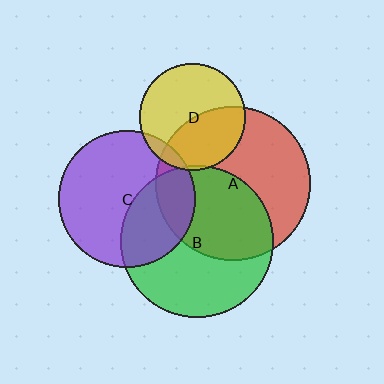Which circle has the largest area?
Circle A (red).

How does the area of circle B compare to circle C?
Approximately 1.2 times.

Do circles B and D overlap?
Yes.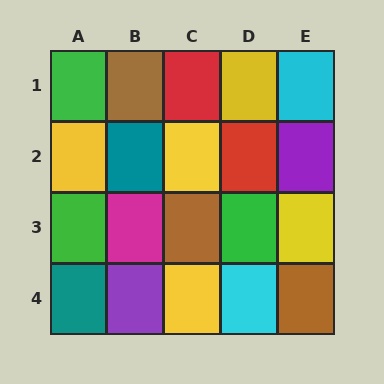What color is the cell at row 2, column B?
Teal.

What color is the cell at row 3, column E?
Yellow.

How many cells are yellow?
5 cells are yellow.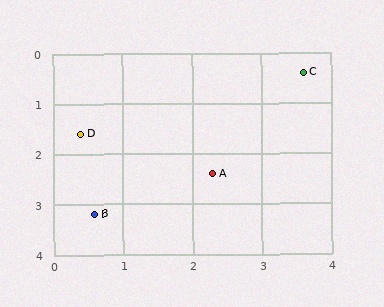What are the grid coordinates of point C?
Point C is at approximately (3.6, 0.4).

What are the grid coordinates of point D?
Point D is at approximately (0.4, 1.6).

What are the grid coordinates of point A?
Point A is at approximately (2.3, 2.4).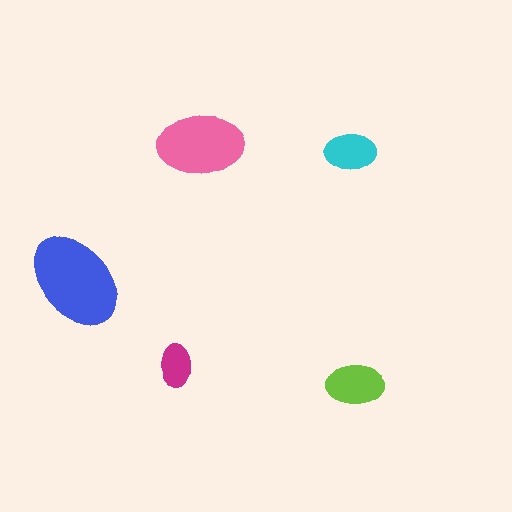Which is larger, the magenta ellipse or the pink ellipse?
The pink one.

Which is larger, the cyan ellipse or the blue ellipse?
The blue one.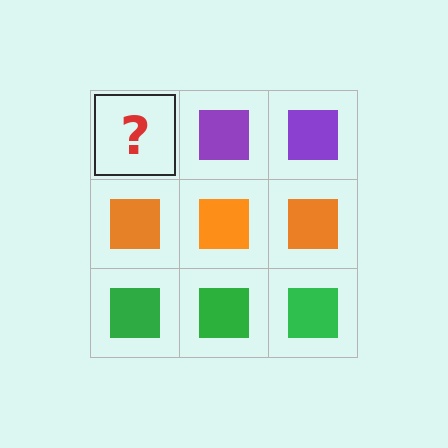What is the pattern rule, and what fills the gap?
The rule is that each row has a consistent color. The gap should be filled with a purple square.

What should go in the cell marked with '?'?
The missing cell should contain a purple square.